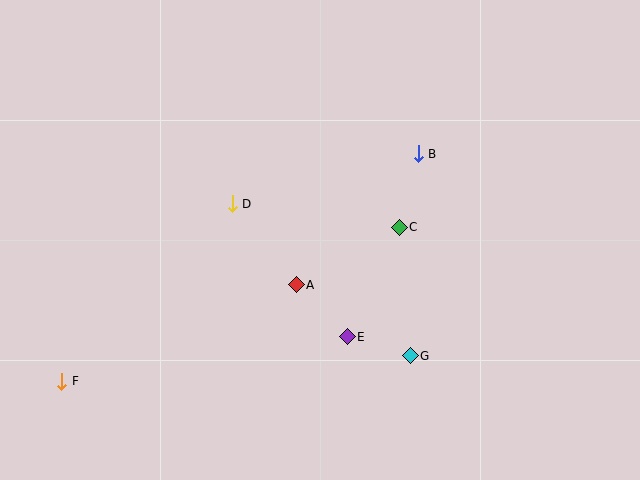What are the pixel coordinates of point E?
Point E is at (347, 337).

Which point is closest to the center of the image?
Point A at (296, 285) is closest to the center.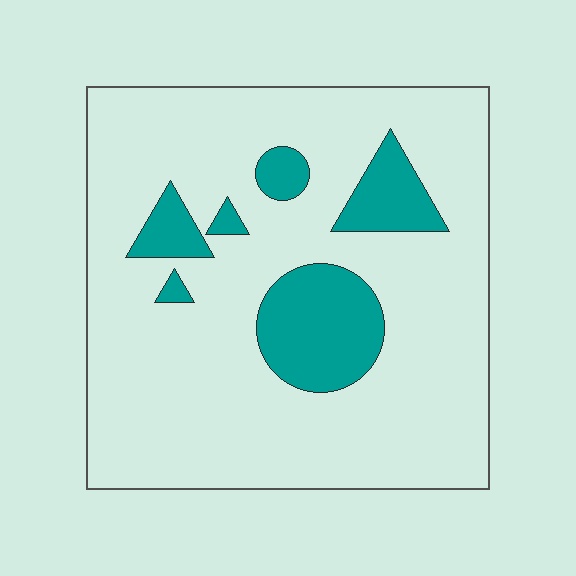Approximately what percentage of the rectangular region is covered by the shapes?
Approximately 15%.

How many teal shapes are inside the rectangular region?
6.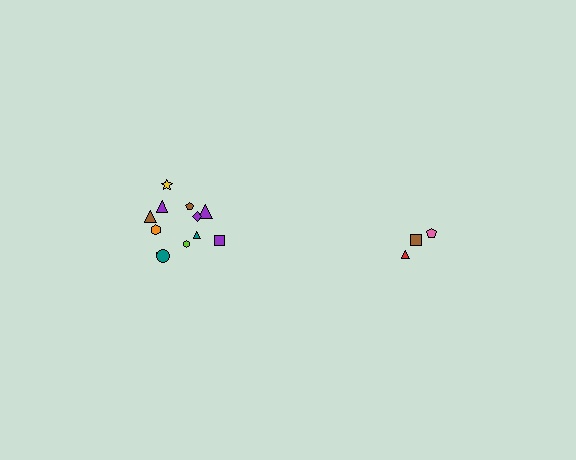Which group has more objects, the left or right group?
The left group.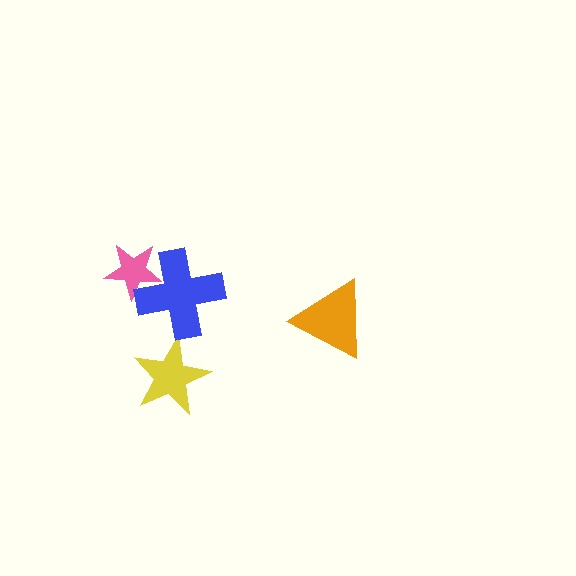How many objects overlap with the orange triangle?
0 objects overlap with the orange triangle.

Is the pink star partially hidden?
Yes, it is partially covered by another shape.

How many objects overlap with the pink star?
1 object overlaps with the pink star.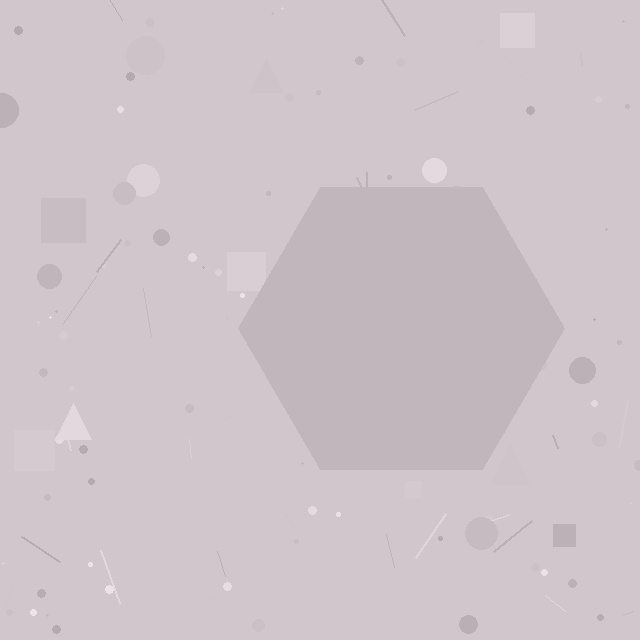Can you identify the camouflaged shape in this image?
The camouflaged shape is a hexagon.